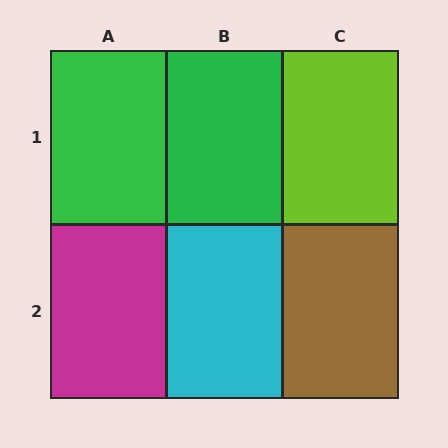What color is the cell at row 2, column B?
Cyan.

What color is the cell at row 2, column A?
Magenta.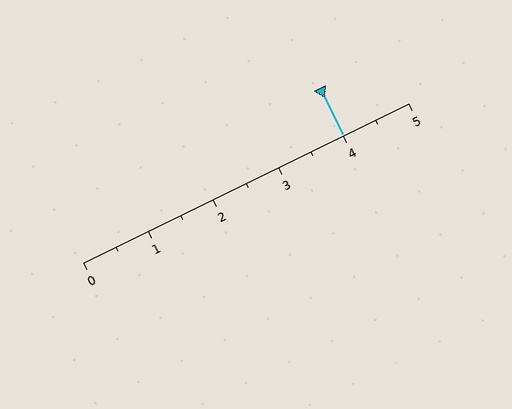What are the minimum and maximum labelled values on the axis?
The axis runs from 0 to 5.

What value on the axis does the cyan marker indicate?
The marker indicates approximately 4.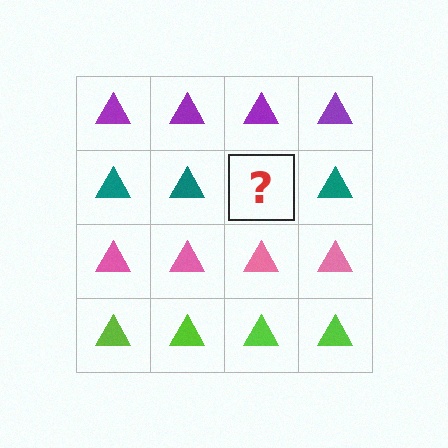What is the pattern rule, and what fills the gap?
The rule is that each row has a consistent color. The gap should be filled with a teal triangle.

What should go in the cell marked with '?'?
The missing cell should contain a teal triangle.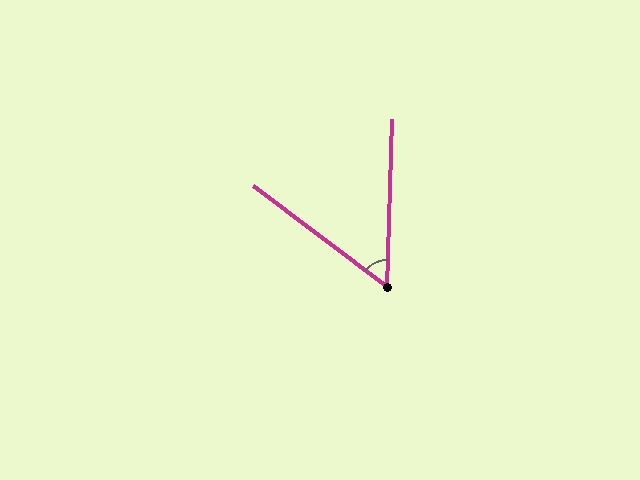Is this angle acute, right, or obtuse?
It is acute.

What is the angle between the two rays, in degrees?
Approximately 55 degrees.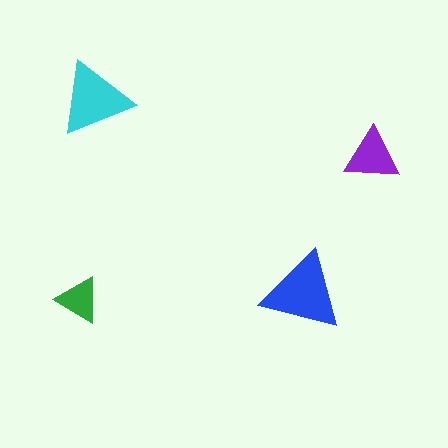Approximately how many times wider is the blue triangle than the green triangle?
About 2 times wider.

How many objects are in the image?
There are 4 objects in the image.